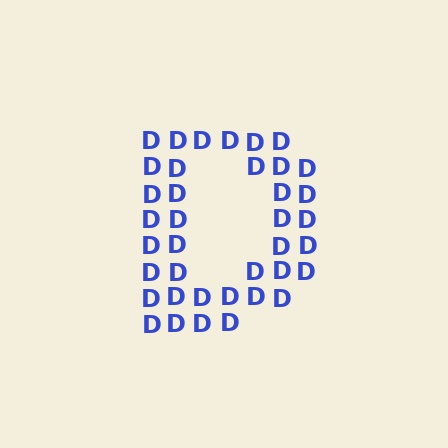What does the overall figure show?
The overall figure shows the letter D.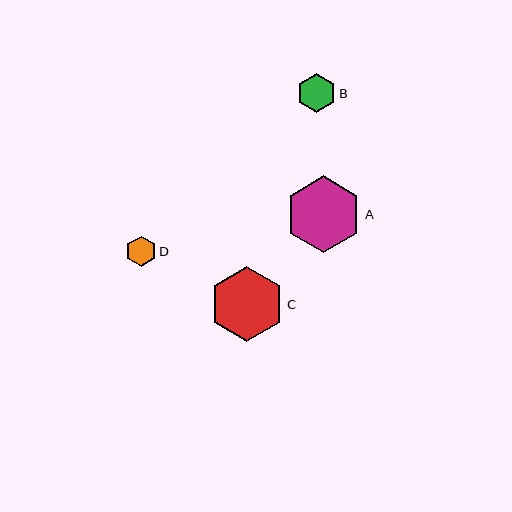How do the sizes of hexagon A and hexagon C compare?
Hexagon A and hexagon C are approximately the same size.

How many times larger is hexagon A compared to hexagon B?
Hexagon A is approximately 1.9 times the size of hexagon B.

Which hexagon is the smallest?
Hexagon D is the smallest with a size of approximately 30 pixels.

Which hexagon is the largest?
Hexagon A is the largest with a size of approximately 76 pixels.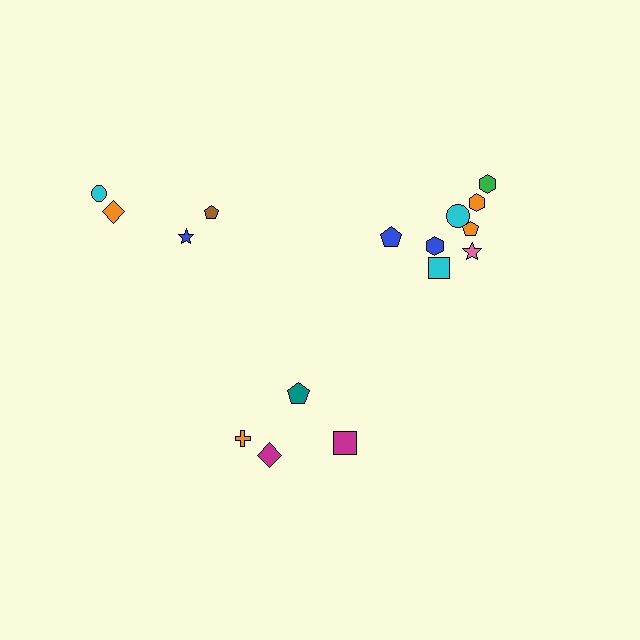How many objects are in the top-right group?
There are 8 objects.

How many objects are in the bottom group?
There are 4 objects.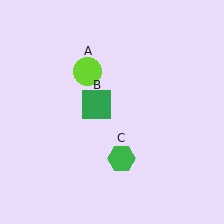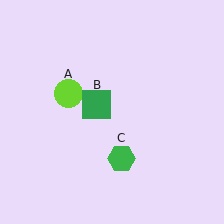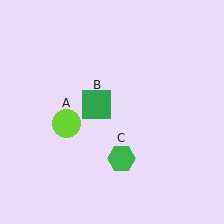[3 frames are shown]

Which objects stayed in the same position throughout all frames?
Green square (object B) and green hexagon (object C) remained stationary.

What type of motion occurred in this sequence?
The lime circle (object A) rotated counterclockwise around the center of the scene.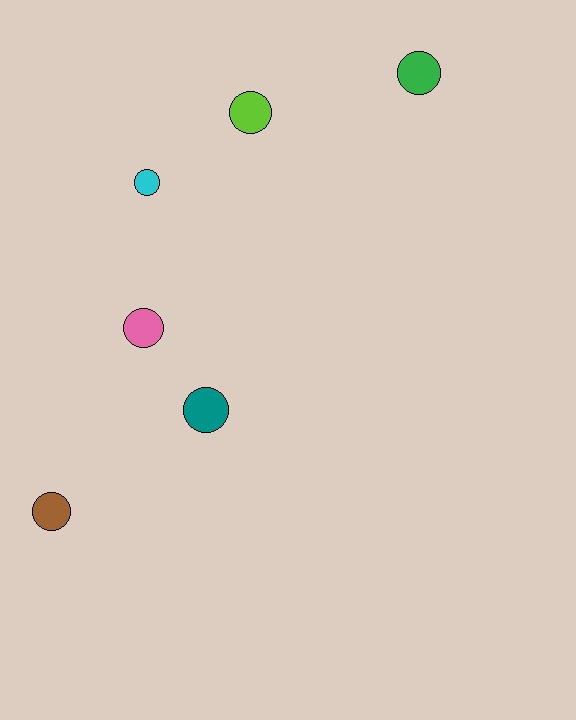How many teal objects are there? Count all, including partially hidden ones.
There is 1 teal object.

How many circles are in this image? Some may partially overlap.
There are 6 circles.